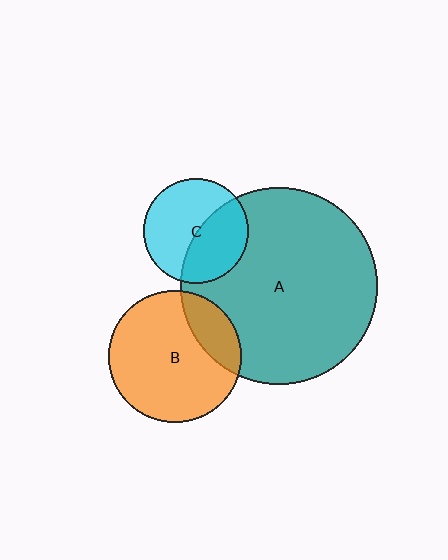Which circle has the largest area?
Circle A (teal).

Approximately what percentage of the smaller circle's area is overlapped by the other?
Approximately 20%.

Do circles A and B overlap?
Yes.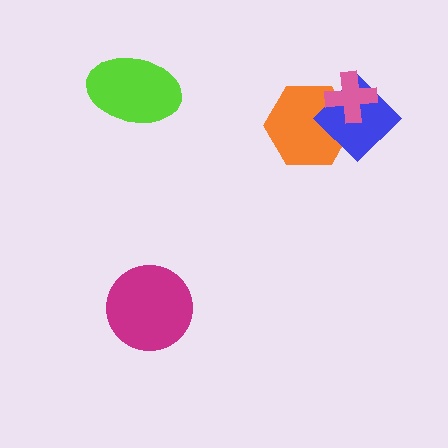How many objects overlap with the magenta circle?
0 objects overlap with the magenta circle.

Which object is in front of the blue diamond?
The pink cross is in front of the blue diamond.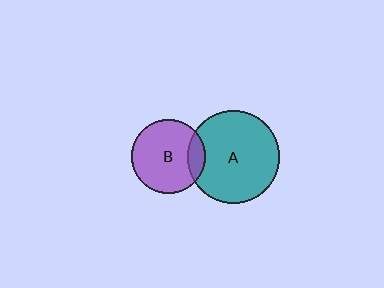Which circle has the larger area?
Circle A (teal).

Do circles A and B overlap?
Yes.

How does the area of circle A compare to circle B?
Approximately 1.6 times.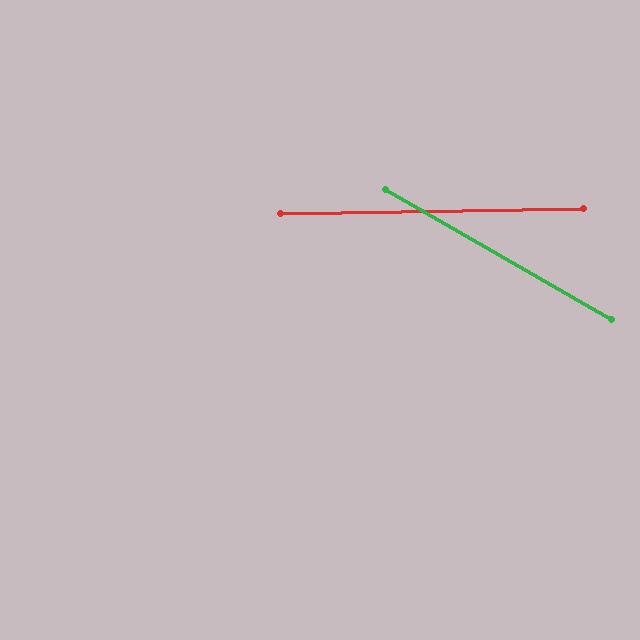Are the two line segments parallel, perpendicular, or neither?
Neither parallel nor perpendicular — they differ by about 31°.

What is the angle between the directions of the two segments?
Approximately 31 degrees.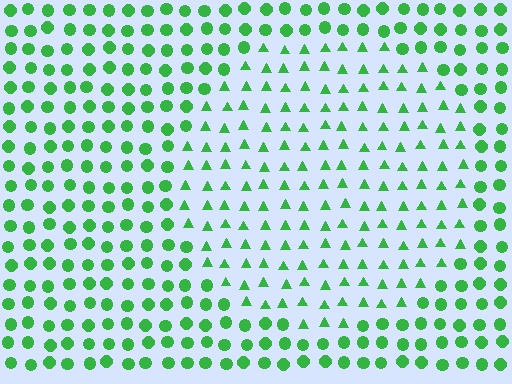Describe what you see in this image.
The image is filled with small green elements arranged in a uniform grid. A circle-shaped region contains triangles, while the surrounding area contains circles. The boundary is defined purely by the change in element shape.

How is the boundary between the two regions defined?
The boundary is defined by a change in element shape: triangles inside vs. circles outside. All elements share the same color and spacing.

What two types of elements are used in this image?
The image uses triangles inside the circle region and circles outside it.